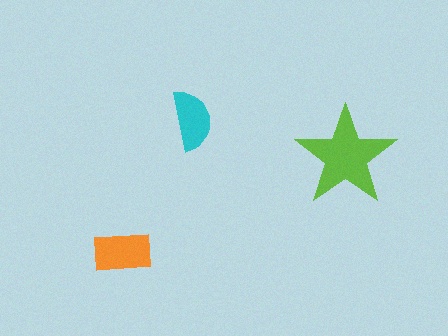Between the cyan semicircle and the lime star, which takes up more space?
The lime star.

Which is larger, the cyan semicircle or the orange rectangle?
The orange rectangle.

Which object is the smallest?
The cyan semicircle.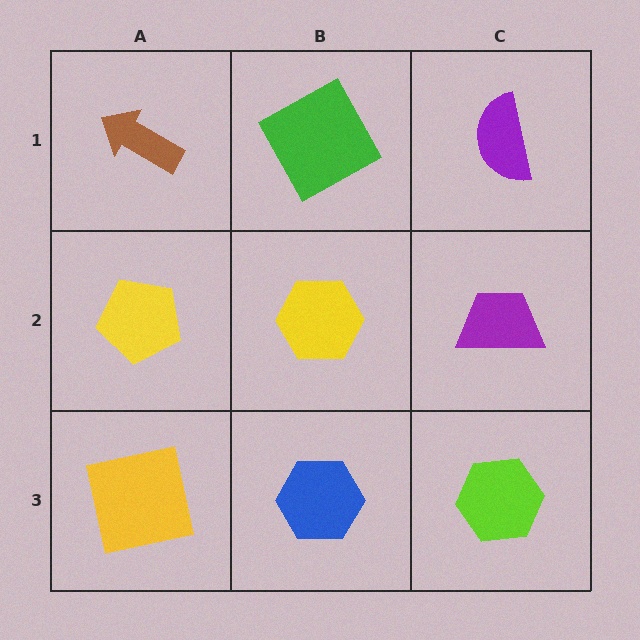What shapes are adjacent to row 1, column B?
A yellow hexagon (row 2, column B), a brown arrow (row 1, column A), a purple semicircle (row 1, column C).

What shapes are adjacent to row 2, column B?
A green square (row 1, column B), a blue hexagon (row 3, column B), a yellow pentagon (row 2, column A), a purple trapezoid (row 2, column C).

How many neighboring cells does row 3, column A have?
2.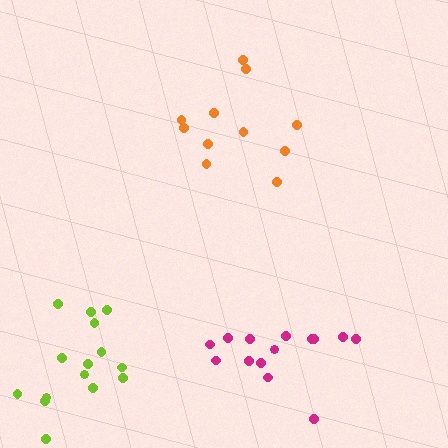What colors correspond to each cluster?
The clusters are colored: magenta, orange, lime.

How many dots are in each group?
Group 1: 14 dots, Group 2: 11 dots, Group 3: 15 dots (40 total).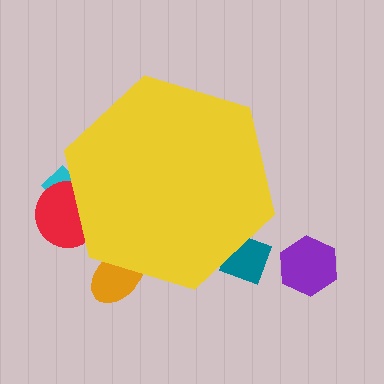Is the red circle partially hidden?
Yes, the red circle is partially hidden behind the yellow hexagon.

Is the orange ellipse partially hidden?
Yes, the orange ellipse is partially hidden behind the yellow hexagon.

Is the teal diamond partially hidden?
Yes, the teal diamond is partially hidden behind the yellow hexagon.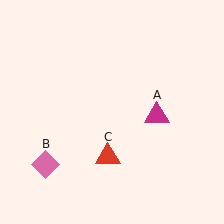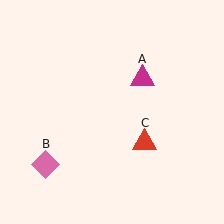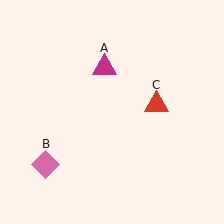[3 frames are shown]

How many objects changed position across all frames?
2 objects changed position: magenta triangle (object A), red triangle (object C).